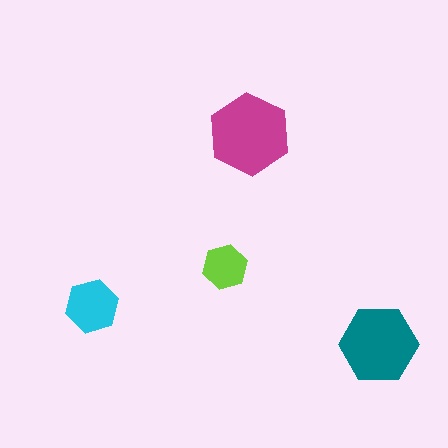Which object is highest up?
The magenta hexagon is topmost.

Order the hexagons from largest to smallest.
the magenta one, the teal one, the cyan one, the lime one.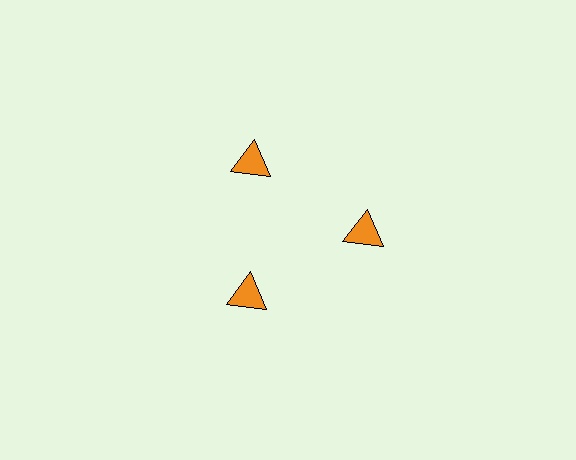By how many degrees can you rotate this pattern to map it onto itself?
The pattern maps onto itself every 120 degrees of rotation.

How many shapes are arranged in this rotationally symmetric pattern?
There are 3 shapes, arranged in 3 groups of 1.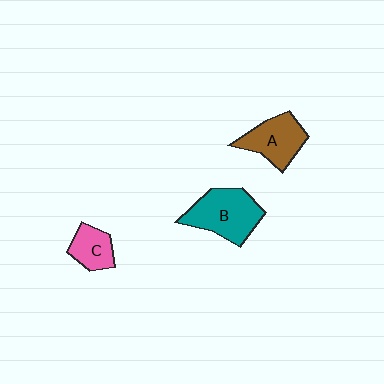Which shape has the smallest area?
Shape C (pink).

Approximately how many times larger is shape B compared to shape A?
Approximately 1.3 times.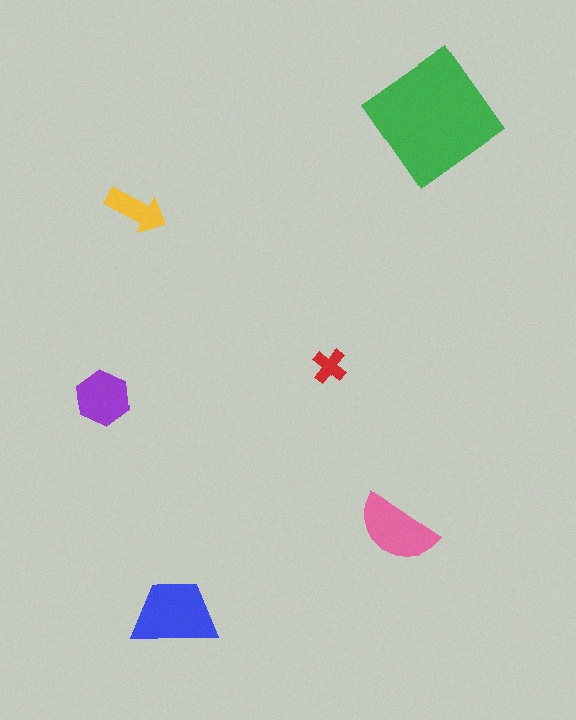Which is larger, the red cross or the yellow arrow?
The yellow arrow.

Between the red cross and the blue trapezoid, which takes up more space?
The blue trapezoid.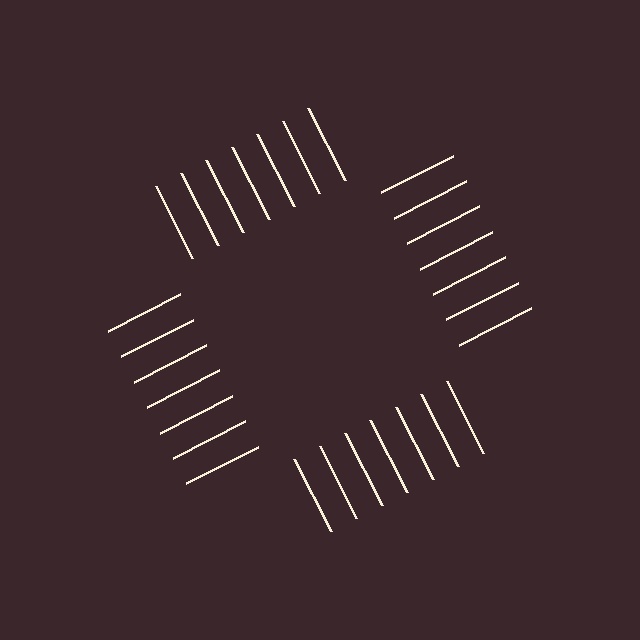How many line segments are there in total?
28 — 7 along each of the 4 edges.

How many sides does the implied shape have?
4 sides — the line-ends trace a square.